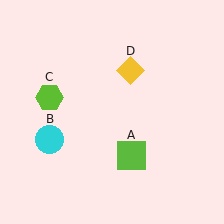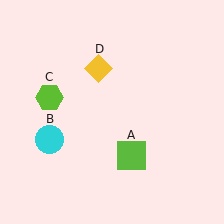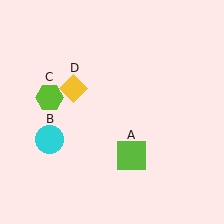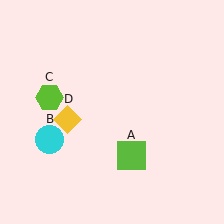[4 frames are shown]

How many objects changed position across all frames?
1 object changed position: yellow diamond (object D).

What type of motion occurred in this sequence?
The yellow diamond (object D) rotated counterclockwise around the center of the scene.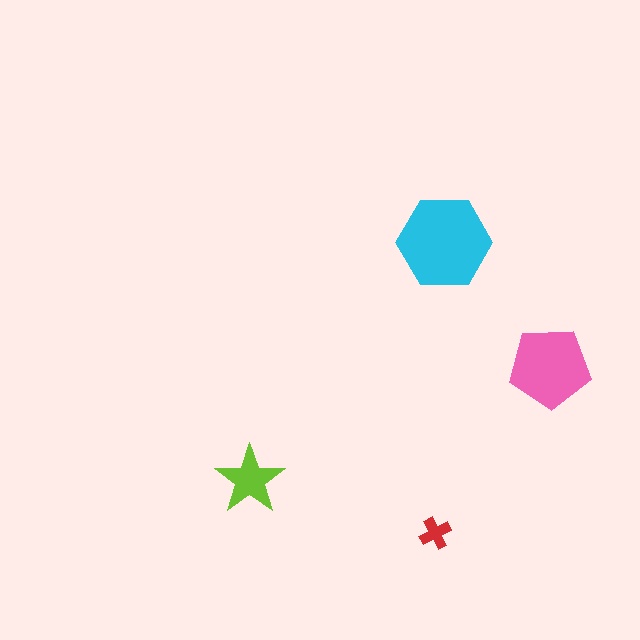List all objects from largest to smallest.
The cyan hexagon, the pink pentagon, the lime star, the red cross.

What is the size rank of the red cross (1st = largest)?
4th.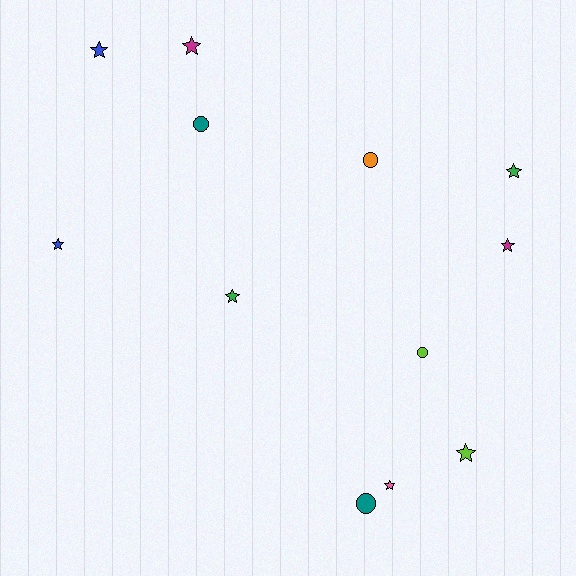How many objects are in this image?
There are 12 objects.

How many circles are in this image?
There are 4 circles.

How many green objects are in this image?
There are 2 green objects.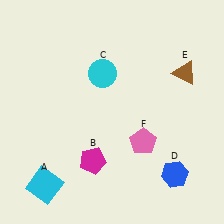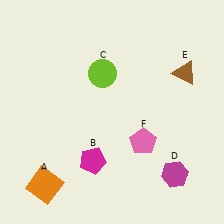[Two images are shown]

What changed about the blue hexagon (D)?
In Image 1, D is blue. In Image 2, it changed to magenta.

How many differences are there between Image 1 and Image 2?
There are 3 differences between the two images.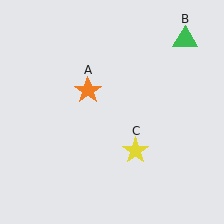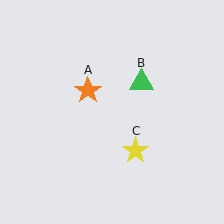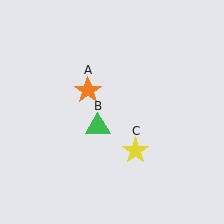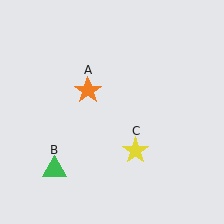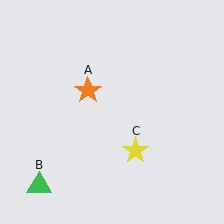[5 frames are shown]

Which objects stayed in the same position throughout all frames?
Orange star (object A) and yellow star (object C) remained stationary.